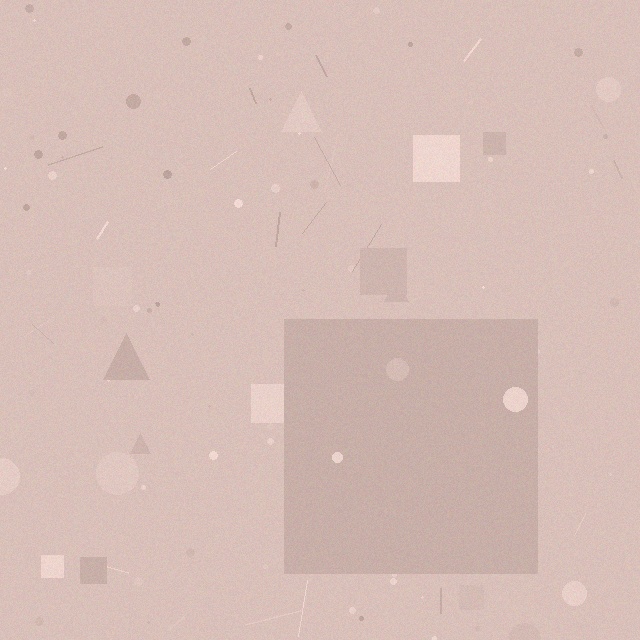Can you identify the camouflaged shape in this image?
The camouflaged shape is a square.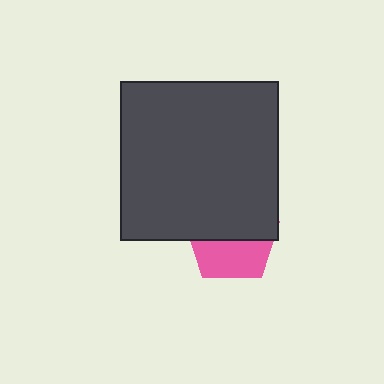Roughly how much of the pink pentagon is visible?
A small part of it is visible (roughly 43%).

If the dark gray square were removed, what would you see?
You would see the complete pink pentagon.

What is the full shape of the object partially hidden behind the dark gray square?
The partially hidden object is a pink pentagon.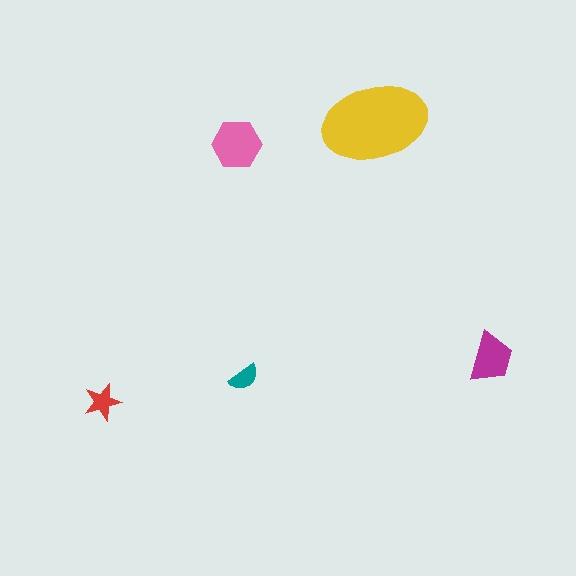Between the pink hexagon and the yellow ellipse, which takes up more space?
The yellow ellipse.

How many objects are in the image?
There are 5 objects in the image.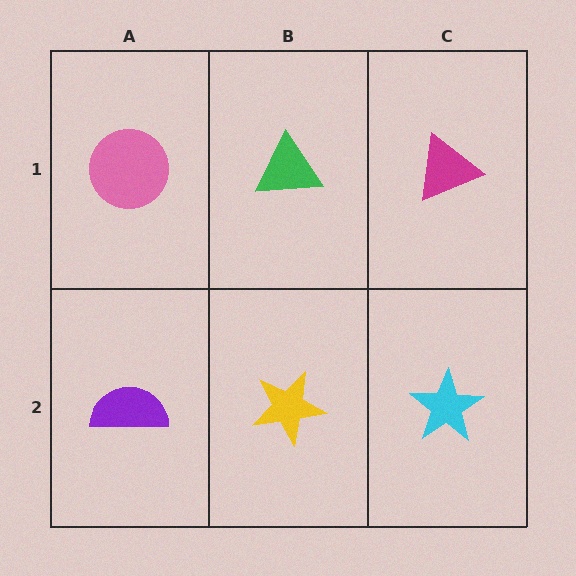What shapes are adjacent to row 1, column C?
A cyan star (row 2, column C), a green triangle (row 1, column B).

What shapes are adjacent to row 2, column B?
A green triangle (row 1, column B), a purple semicircle (row 2, column A), a cyan star (row 2, column C).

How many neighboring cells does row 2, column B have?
3.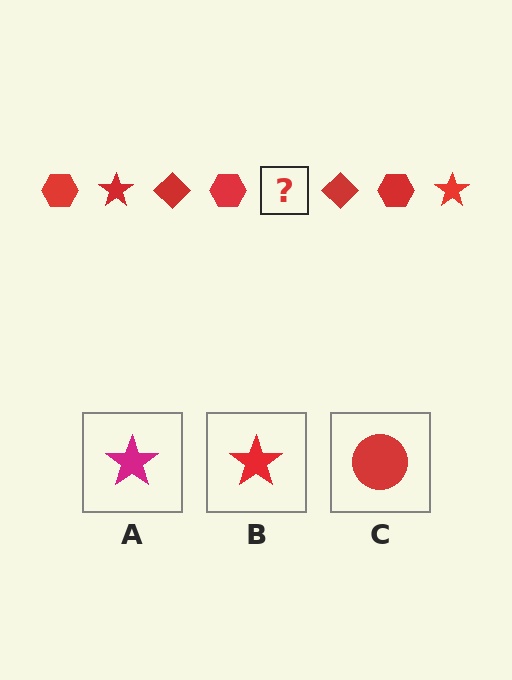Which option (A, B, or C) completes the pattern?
B.